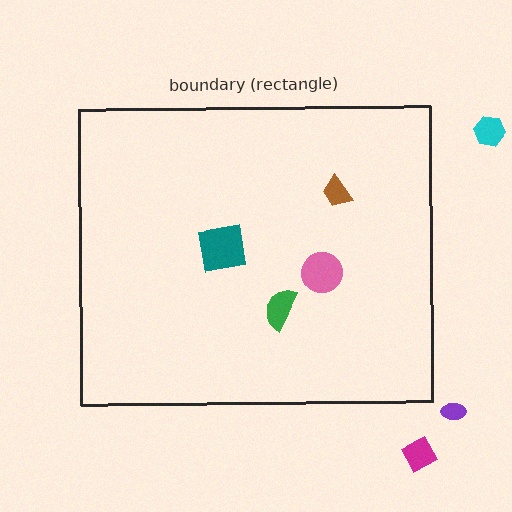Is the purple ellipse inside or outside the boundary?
Outside.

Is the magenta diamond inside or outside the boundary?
Outside.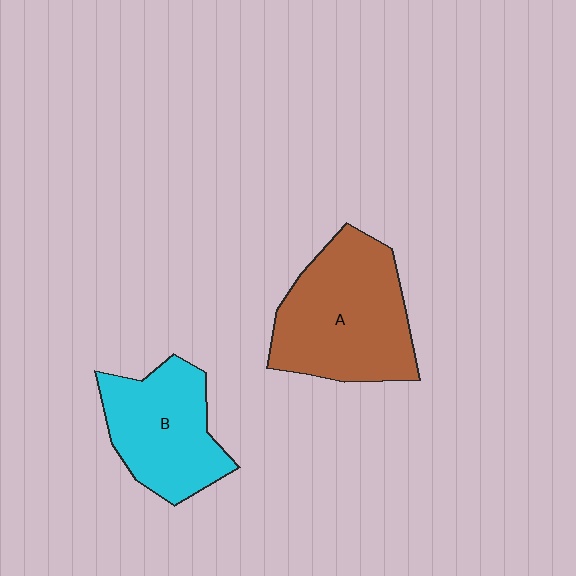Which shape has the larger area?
Shape A (brown).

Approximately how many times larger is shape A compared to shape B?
Approximately 1.3 times.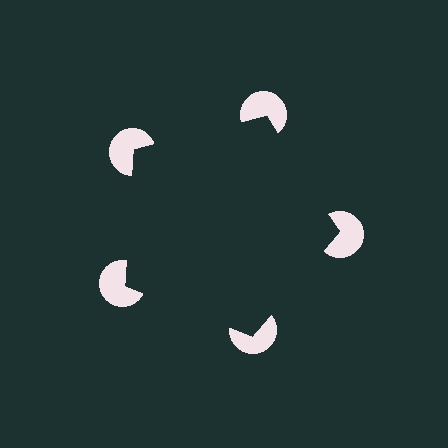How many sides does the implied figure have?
5 sides.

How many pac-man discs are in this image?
There are 5 — one at each vertex of the illusory pentagon.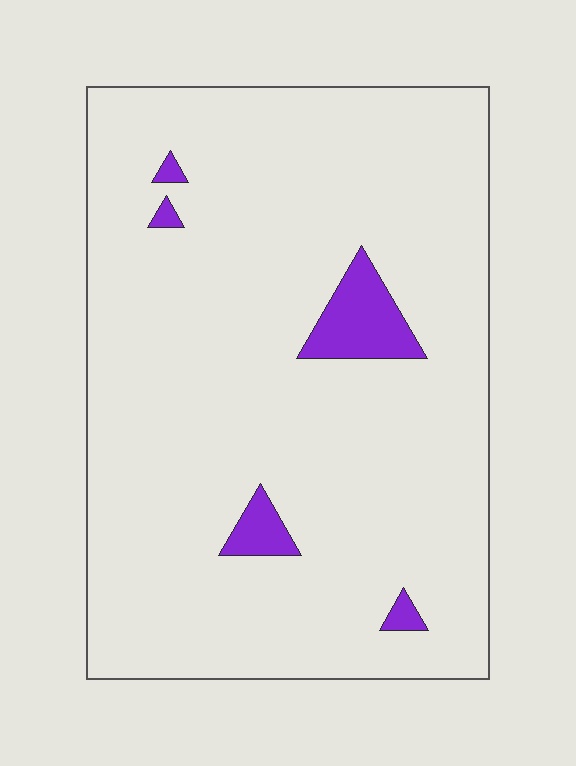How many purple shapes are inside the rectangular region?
5.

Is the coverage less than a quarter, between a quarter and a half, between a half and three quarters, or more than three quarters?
Less than a quarter.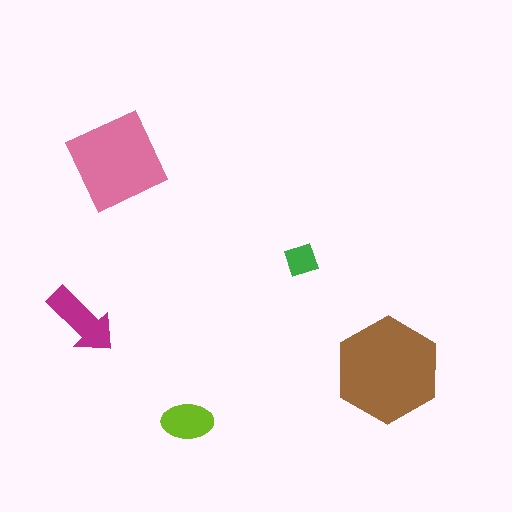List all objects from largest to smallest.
The brown hexagon, the pink diamond, the magenta arrow, the lime ellipse, the green square.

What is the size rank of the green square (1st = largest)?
5th.